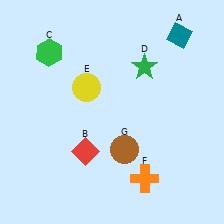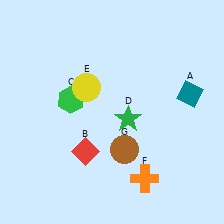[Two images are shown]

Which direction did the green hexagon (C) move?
The green hexagon (C) moved down.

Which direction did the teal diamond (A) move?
The teal diamond (A) moved down.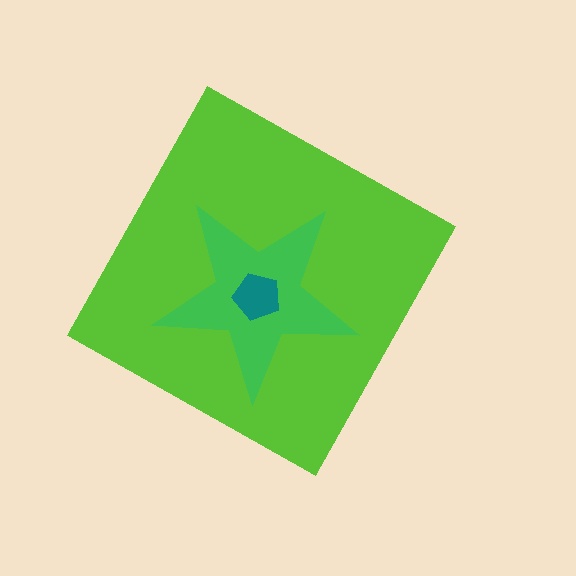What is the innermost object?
The teal pentagon.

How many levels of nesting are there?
3.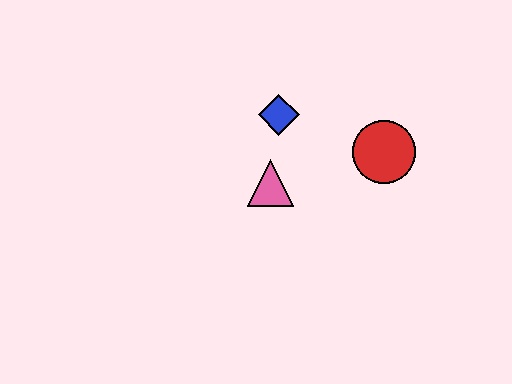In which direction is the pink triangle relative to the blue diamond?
The pink triangle is below the blue diamond.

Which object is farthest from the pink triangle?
The red circle is farthest from the pink triangle.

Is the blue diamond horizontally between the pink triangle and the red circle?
Yes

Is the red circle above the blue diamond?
No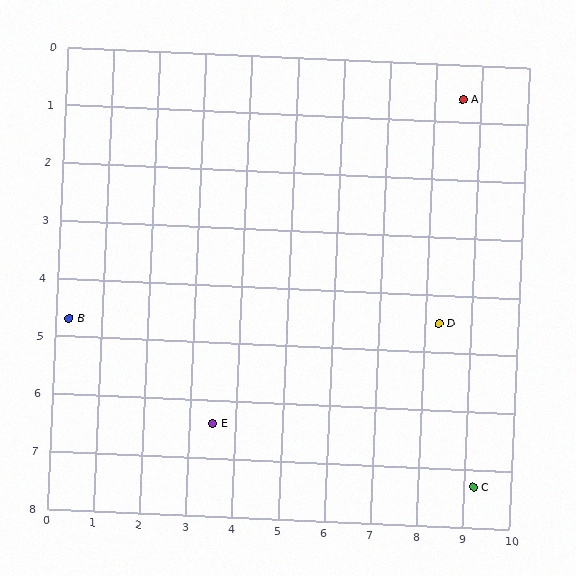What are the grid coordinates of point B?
Point B is at approximately (0.3, 4.7).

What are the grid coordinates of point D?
Point D is at approximately (8.3, 4.5).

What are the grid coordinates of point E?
Point E is at approximately (3.5, 6.4).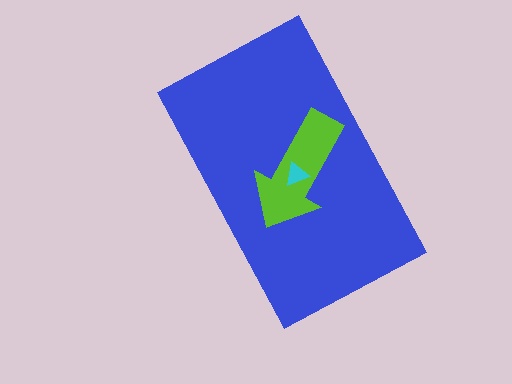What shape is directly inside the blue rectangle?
The lime arrow.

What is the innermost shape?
The cyan triangle.